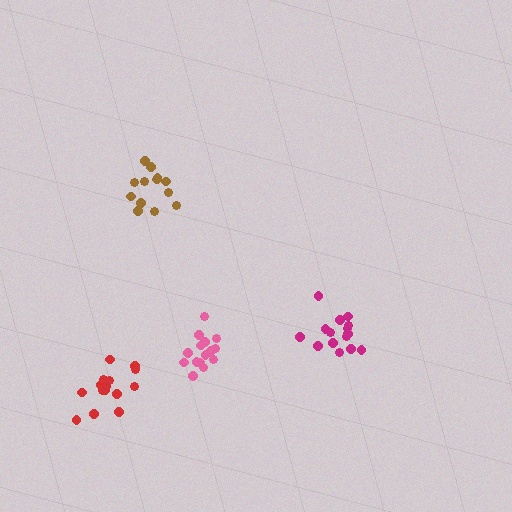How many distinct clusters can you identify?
There are 4 distinct clusters.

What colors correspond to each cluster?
The clusters are colored: brown, red, pink, magenta.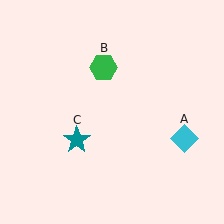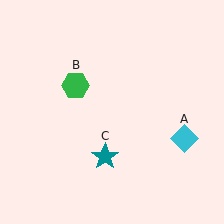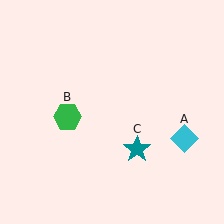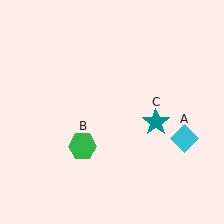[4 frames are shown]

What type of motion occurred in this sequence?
The green hexagon (object B), teal star (object C) rotated counterclockwise around the center of the scene.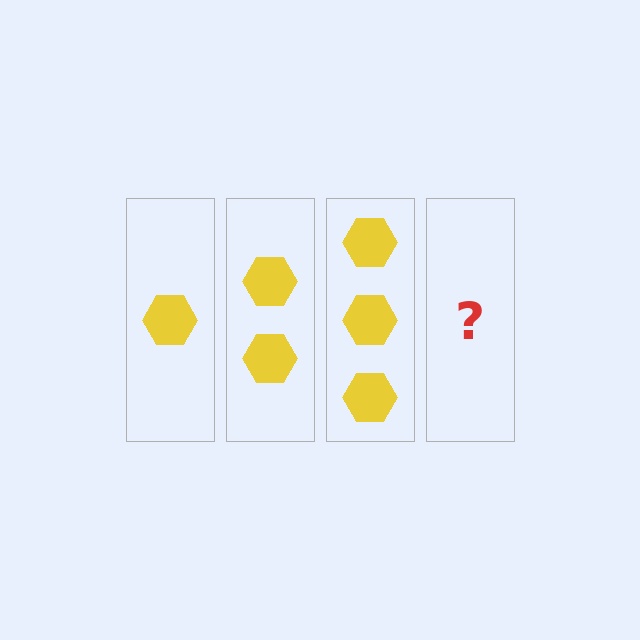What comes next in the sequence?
The next element should be 4 hexagons.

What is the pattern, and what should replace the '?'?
The pattern is that each step adds one more hexagon. The '?' should be 4 hexagons.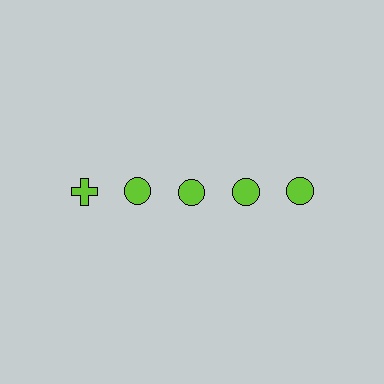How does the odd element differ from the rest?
It has a different shape: cross instead of circle.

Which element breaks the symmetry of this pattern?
The lime cross in the top row, leftmost column breaks the symmetry. All other shapes are lime circles.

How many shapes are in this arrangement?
There are 5 shapes arranged in a grid pattern.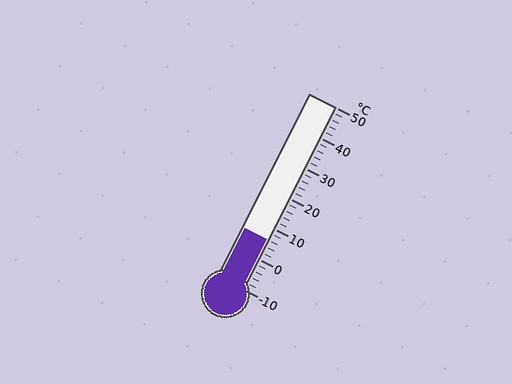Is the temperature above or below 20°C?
The temperature is below 20°C.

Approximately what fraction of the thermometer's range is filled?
The thermometer is filled to approximately 25% of its range.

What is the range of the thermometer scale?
The thermometer scale ranges from -10°C to 50°C.